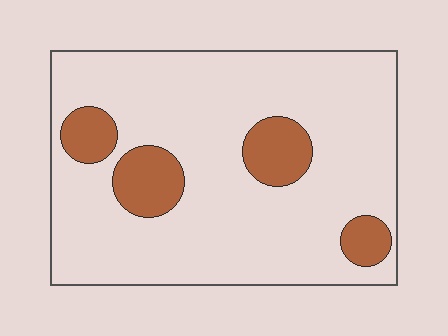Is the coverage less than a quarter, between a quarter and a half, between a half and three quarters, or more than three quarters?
Less than a quarter.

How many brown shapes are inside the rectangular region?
4.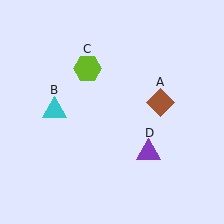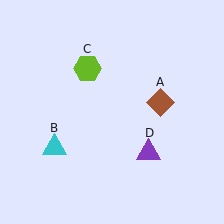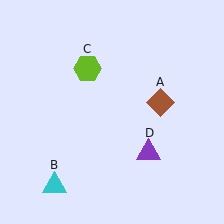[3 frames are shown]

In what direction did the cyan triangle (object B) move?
The cyan triangle (object B) moved down.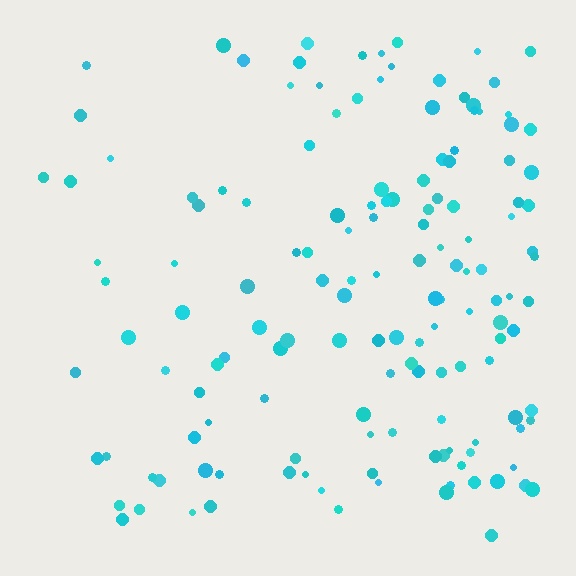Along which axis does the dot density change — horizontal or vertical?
Horizontal.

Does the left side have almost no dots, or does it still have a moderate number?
Still a moderate number, just noticeably fewer than the right.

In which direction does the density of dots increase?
From left to right, with the right side densest.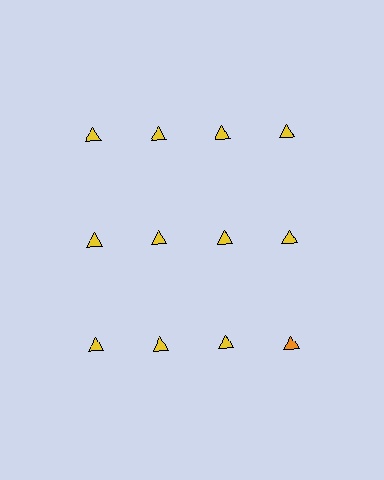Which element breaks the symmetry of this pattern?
The orange triangle in the third row, second from right column breaks the symmetry. All other shapes are yellow triangles.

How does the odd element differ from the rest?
It has a different color: orange instead of yellow.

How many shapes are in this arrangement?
There are 12 shapes arranged in a grid pattern.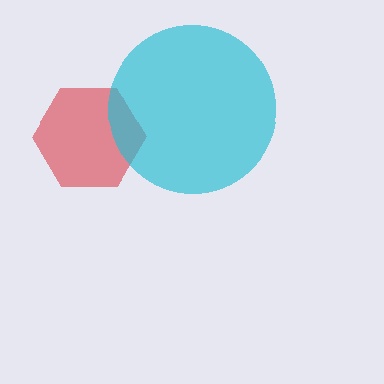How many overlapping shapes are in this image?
There are 2 overlapping shapes in the image.